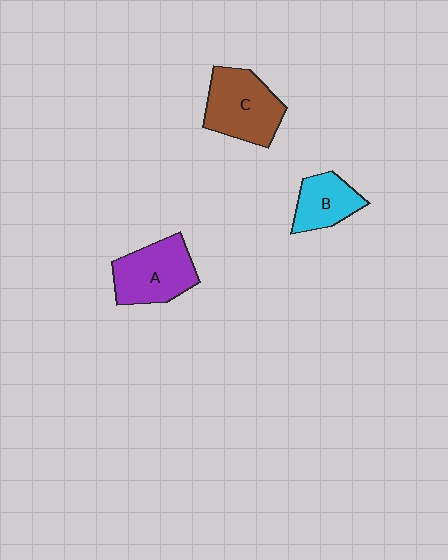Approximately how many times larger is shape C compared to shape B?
Approximately 1.5 times.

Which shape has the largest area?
Shape C (brown).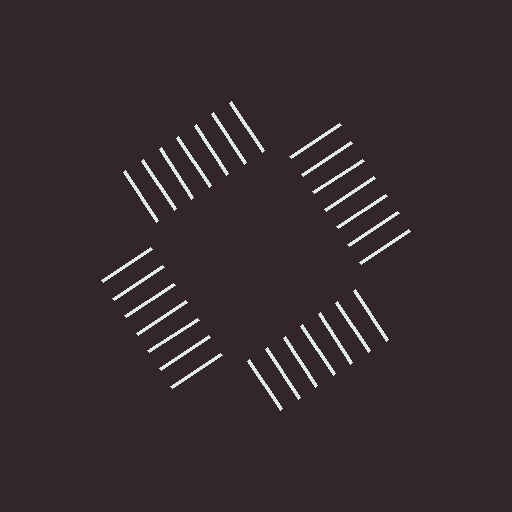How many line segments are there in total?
28 — 7 along each of the 4 edges.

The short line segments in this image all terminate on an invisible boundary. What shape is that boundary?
An illusory square — the line segments terminate on its edges but no continuous stroke is drawn.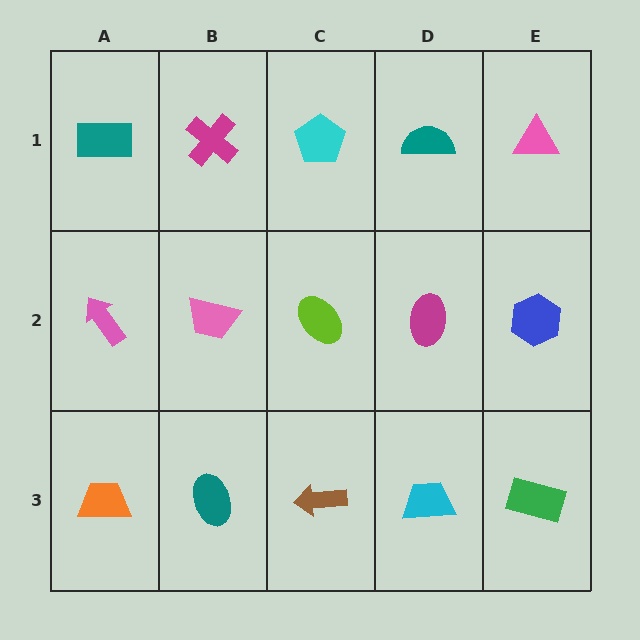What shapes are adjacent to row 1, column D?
A magenta ellipse (row 2, column D), a cyan pentagon (row 1, column C), a pink triangle (row 1, column E).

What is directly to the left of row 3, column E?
A cyan trapezoid.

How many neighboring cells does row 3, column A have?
2.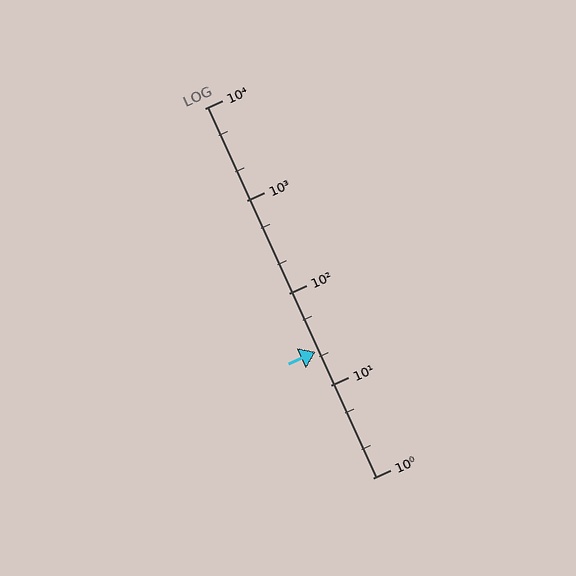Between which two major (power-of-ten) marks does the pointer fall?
The pointer is between 10 and 100.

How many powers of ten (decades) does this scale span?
The scale spans 4 decades, from 1 to 10000.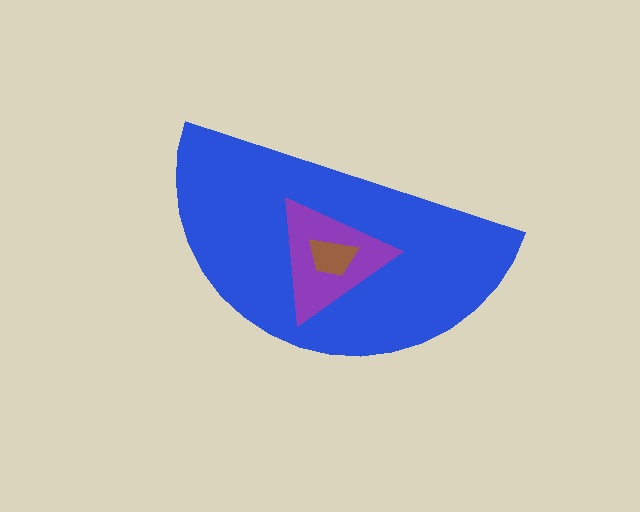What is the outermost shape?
The blue semicircle.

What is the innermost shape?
The brown trapezoid.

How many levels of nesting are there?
3.